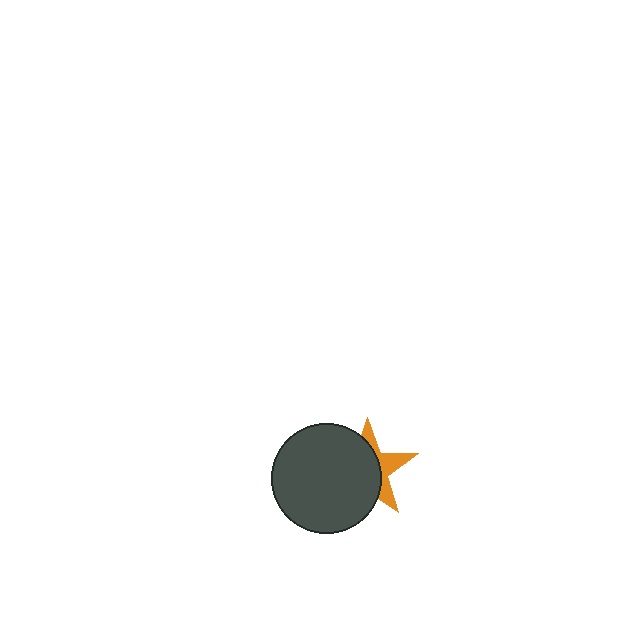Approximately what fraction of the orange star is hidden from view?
Roughly 65% of the orange star is hidden behind the dark gray circle.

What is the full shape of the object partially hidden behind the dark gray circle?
The partially hidden object is an orange star.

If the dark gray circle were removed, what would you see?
You would see the complete orange star.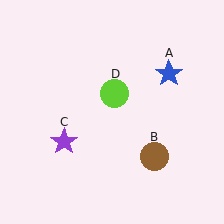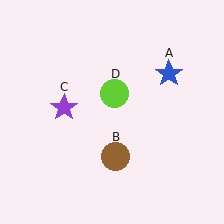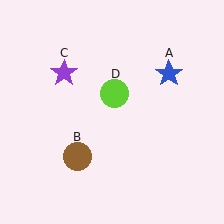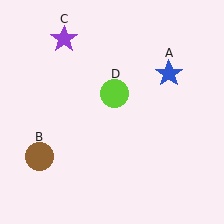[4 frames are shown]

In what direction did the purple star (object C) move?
The purple star (object C) moved up.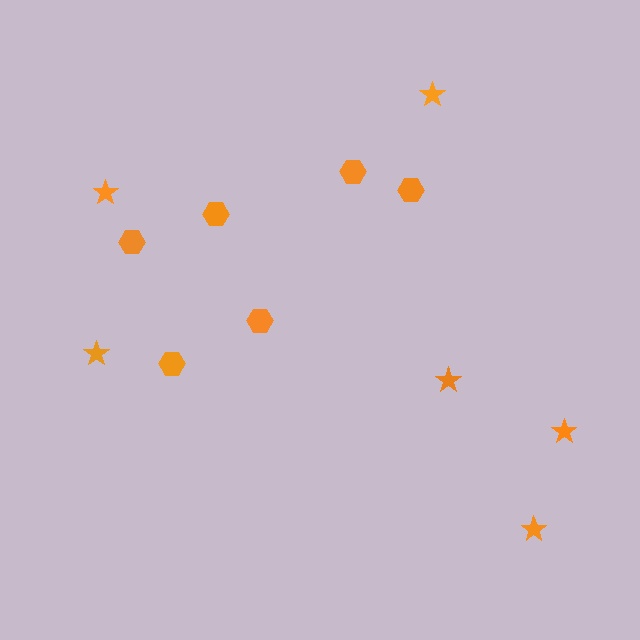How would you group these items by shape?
There are 2 groups: one group of stars (6) and one group of hexagons (6).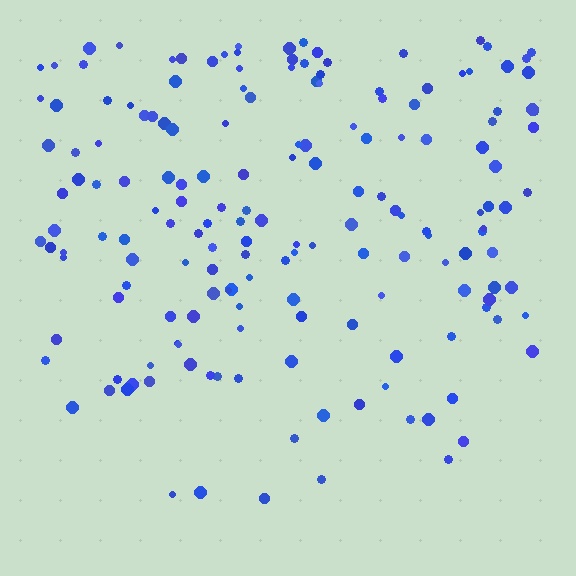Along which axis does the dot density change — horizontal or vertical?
Vertical.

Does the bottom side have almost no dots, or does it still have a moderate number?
Still a moderate number, just noticeably fewer than the top.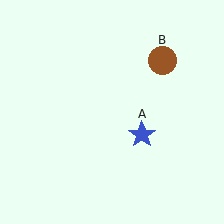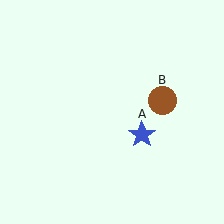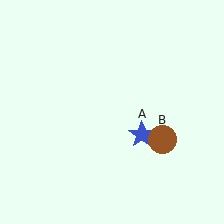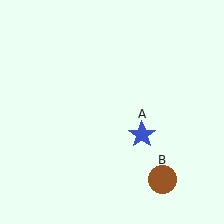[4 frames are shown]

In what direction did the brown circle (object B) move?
The brown circle (object B) moved down.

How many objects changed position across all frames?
1 object changed position: brown circle (object B).